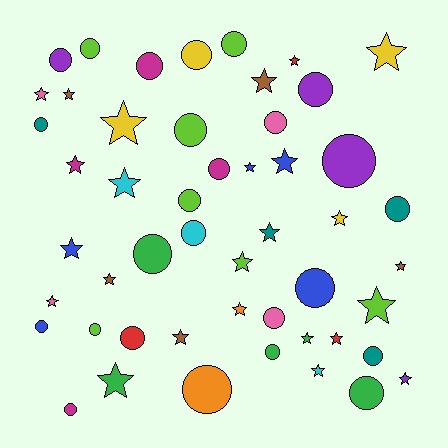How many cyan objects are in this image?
There are 3 cyan objects.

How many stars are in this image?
There are 25 stars.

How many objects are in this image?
There are 50 objects.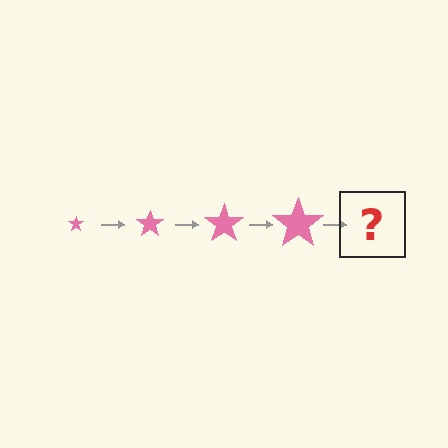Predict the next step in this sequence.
The next step is a pink star, larger than the previous one.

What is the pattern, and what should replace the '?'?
The pattern is that the star gets progressively larger each step. The '?' should be a pink star, larger than the previous one.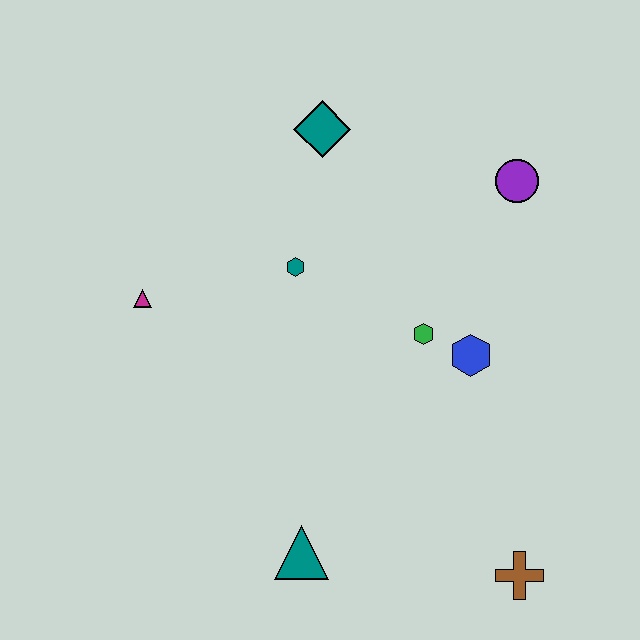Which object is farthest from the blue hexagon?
The magenta triangle is farthest from the blue hexagon.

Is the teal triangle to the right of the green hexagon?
No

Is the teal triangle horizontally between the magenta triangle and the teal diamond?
Yes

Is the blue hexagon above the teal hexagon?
No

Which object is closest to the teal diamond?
The teal hexagon is closest to the teal diamond.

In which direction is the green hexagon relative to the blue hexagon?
The green hexagon is to the left of the blue hexagon.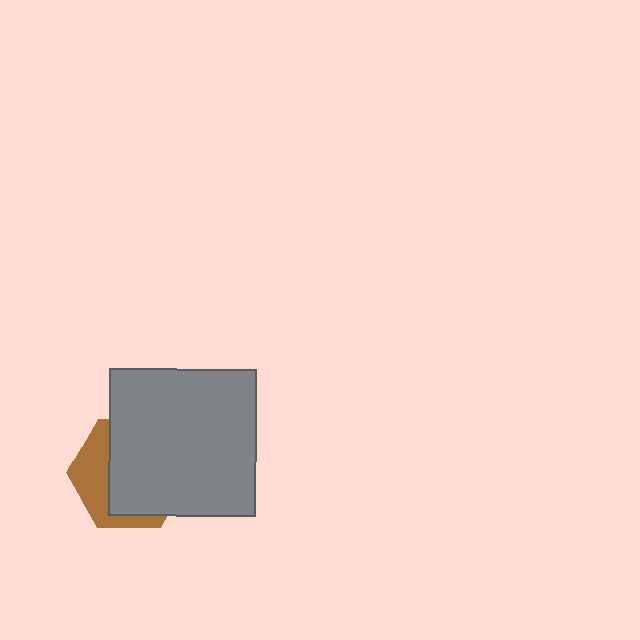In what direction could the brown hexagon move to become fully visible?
The brown hexagon could move toward the lower-left. That would shift it out from behind the gray square entirely.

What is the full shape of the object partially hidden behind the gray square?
The partially hidden object is a brown hexagon.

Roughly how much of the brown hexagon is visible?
A small part of it is visible (roughly 34%).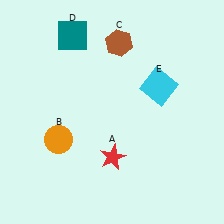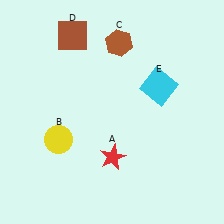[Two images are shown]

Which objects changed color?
B changed from orange to yellow. D changed from teal to brown.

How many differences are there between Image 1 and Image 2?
There are 2 differences between the two images.